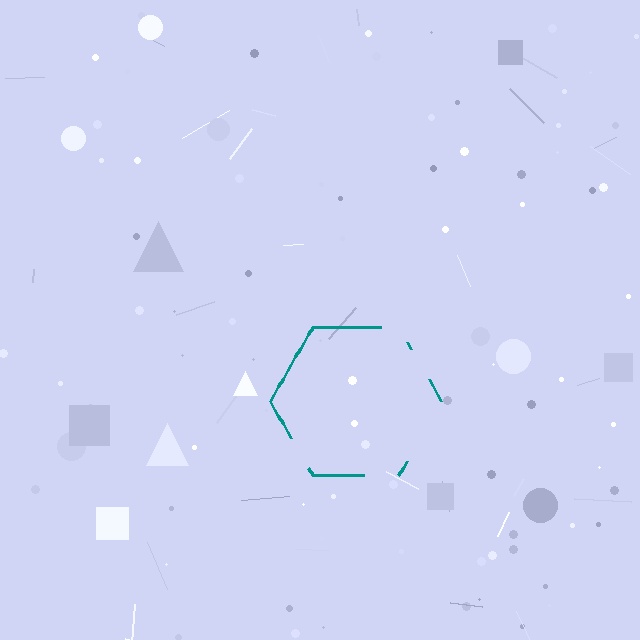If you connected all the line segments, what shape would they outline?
They would outline a hexagon.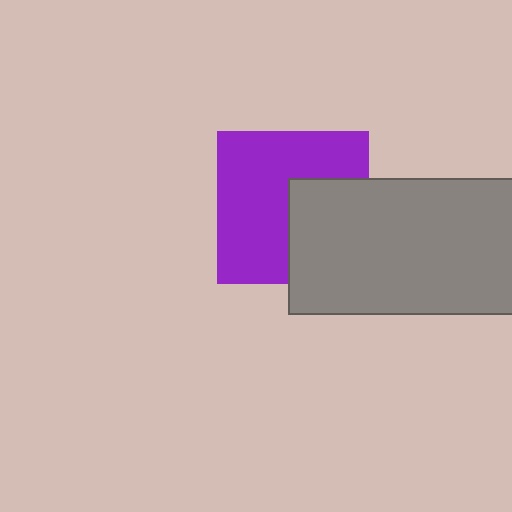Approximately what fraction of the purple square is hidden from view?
Roughly 38% of the purple square is hidden behind the gray rectangle.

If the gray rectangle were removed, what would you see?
You would see the complete purple square.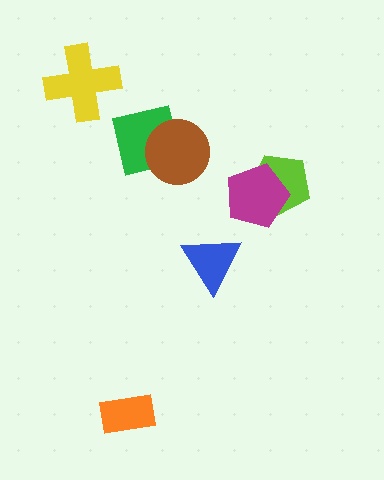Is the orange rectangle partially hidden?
No, no other shape covers it.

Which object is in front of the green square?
The brown circle is in front of the green square.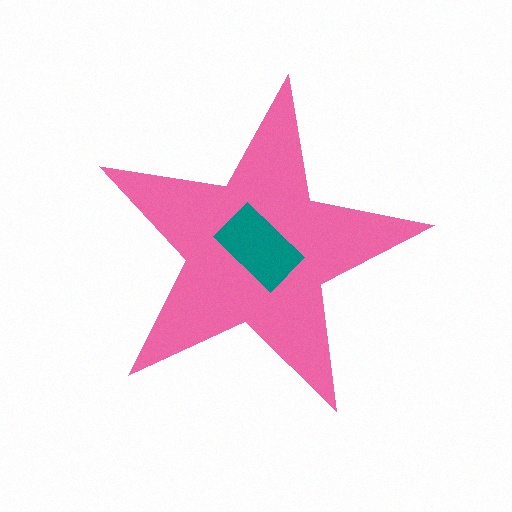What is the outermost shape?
The pink star.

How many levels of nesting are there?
2.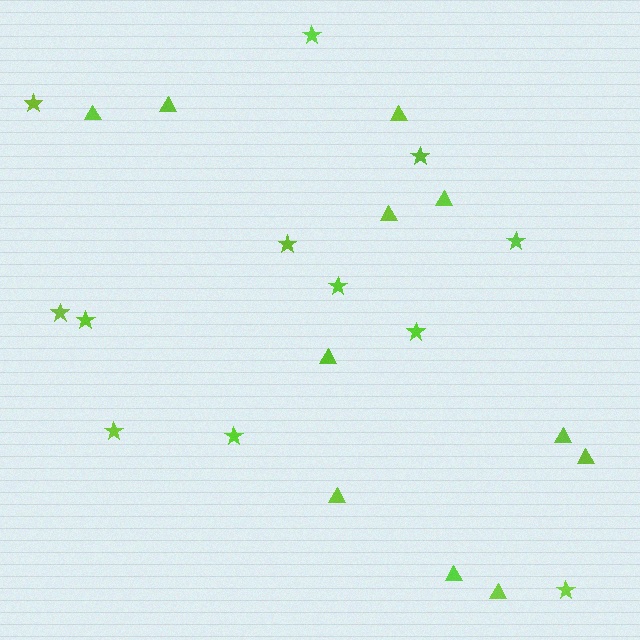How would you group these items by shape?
There are 2 groups: one group of triangles (11) and one group of stars (12).